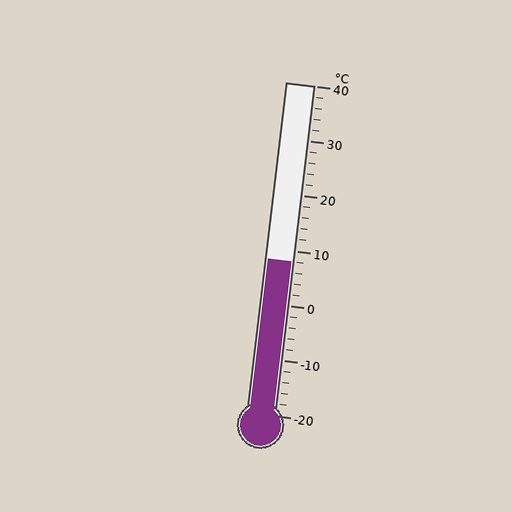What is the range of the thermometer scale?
The thermometer scale ranges from -20°C to 40°C.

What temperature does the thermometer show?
The thermometer shows approximately 8°C.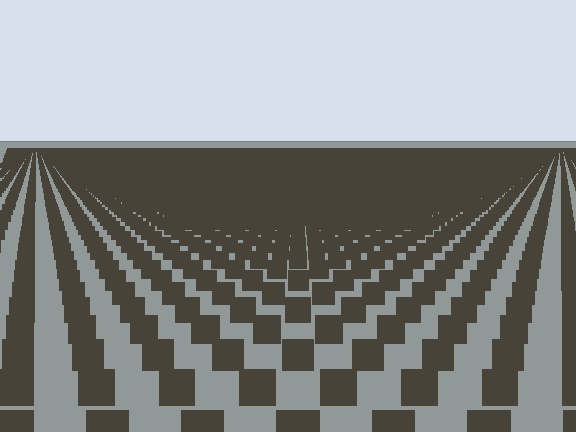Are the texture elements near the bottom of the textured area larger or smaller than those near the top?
Larger. Near the bottom, elements are closer to the viewer and appear at a bigger on-screen size.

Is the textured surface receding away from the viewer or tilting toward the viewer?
The surface is receding away from the viewer. Texture elements get smaller and denser toward the top.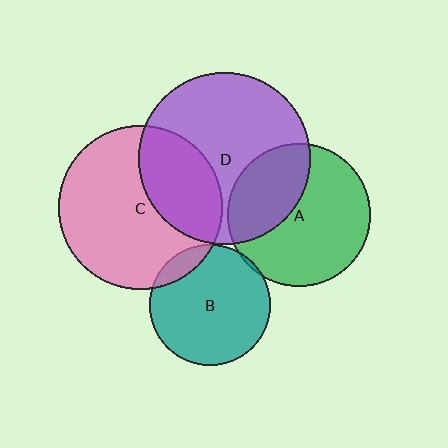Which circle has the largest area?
Circle D (purple).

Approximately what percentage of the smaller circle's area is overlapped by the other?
Approximately 5%.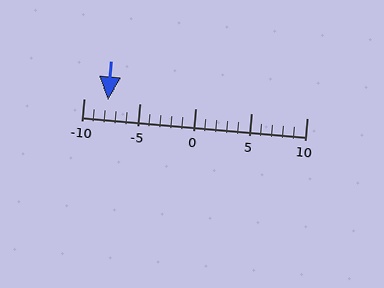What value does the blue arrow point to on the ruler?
The blue arrow points to approximately -8.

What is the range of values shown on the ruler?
The ruler shows values from -10 to 10.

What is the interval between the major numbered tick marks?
The major tick marks are spaced 5 units apart.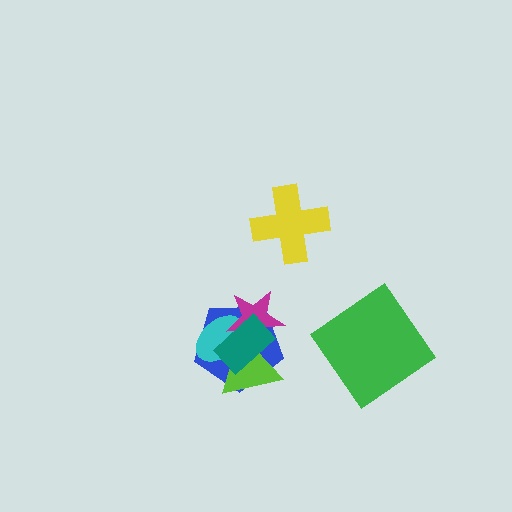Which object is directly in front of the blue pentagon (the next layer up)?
The cyan ellipse is directly in front of the blue pentagon.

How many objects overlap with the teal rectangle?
4 objects overlap with the teal rectangle.